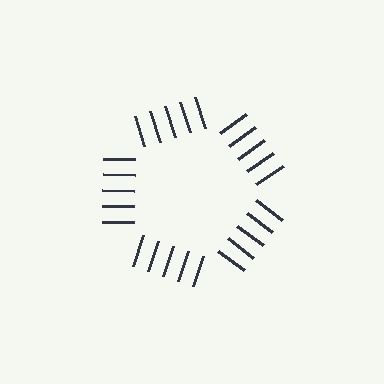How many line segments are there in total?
25 — 5 along each of the 5 edges.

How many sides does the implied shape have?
5 sides — the line-ends trace a pentagon.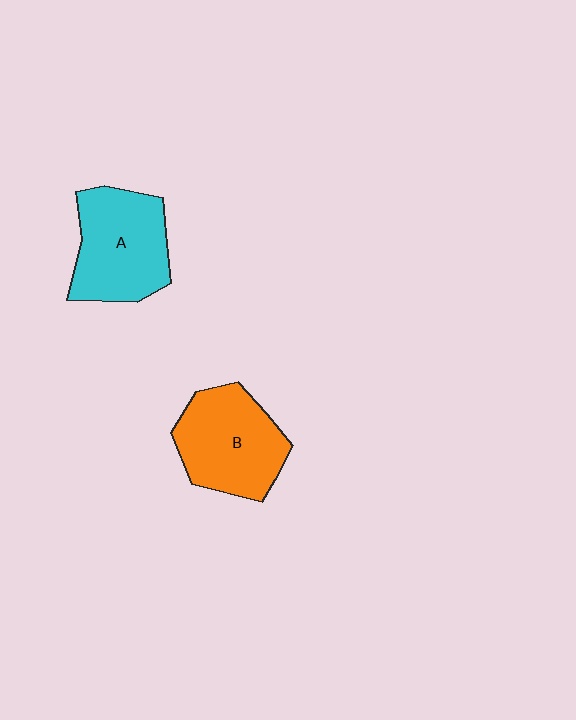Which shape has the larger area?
Shape A (cyan).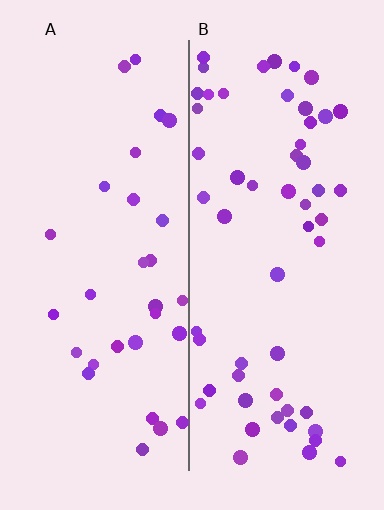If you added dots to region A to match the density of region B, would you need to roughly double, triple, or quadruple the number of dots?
Approximately double.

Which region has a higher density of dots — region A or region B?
B (the right).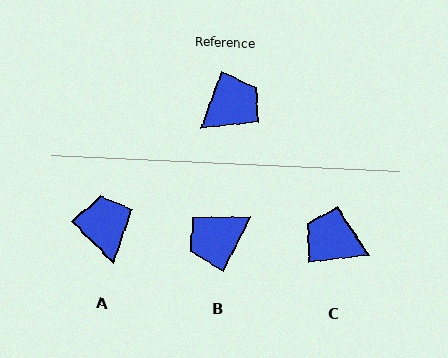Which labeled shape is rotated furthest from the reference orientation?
B, about 174 degrees away.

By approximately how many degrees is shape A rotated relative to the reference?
Approximately 65 degrees counter-clockwise.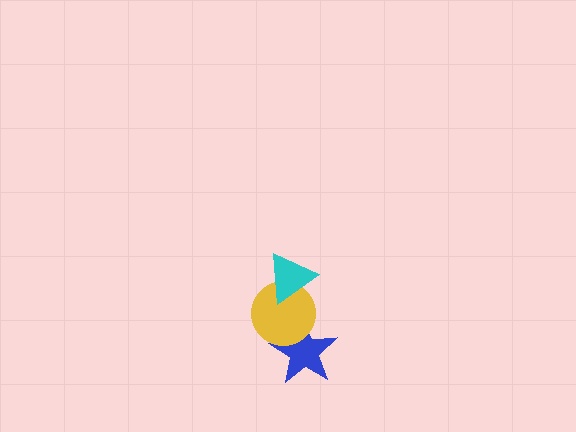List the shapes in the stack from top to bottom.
From top to bottom: the cyan triangle, the yellow circle, the blue star.